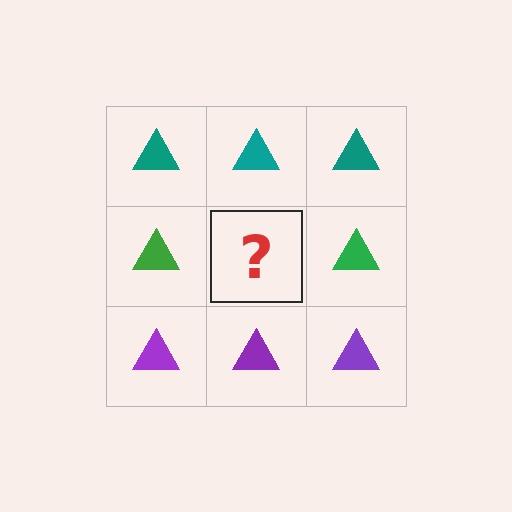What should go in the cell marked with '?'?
The missing cell should contain a green triangle.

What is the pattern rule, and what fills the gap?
The rule is that each row has a consistent color. The gap should be filled with a green triangle.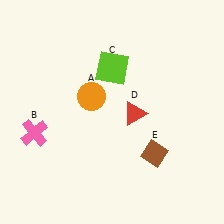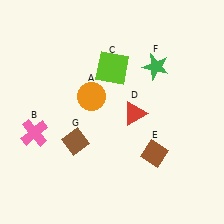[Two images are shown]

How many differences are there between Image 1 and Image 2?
There are 2 differences between the two images.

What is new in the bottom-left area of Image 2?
A brown diamond (G) was added in the bottom-left area of Image 2.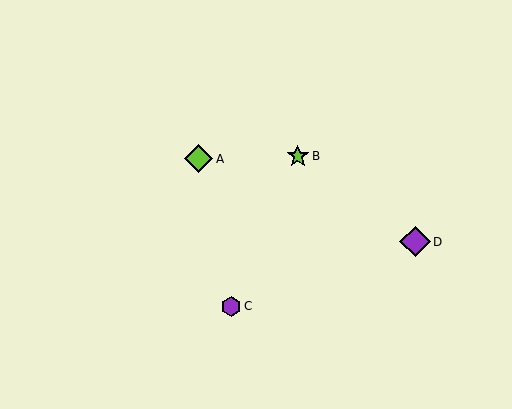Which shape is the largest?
The purple diamond (labeled D) is the largest.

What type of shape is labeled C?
Shape C is a purple hexagon.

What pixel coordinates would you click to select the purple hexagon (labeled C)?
Click at (231, 306) to select the purple hexagon C.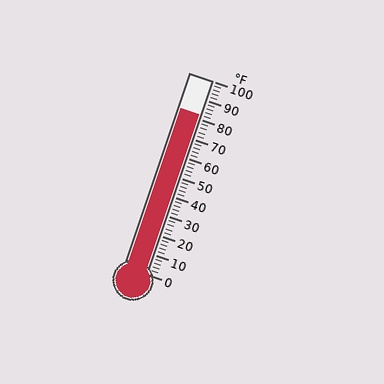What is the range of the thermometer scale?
The thermometer scale ranges from 0°F to 100°F.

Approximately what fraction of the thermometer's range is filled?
The thermometer is filled to approximately 80% of its range.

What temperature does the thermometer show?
The thermometer shows approximately 82°F.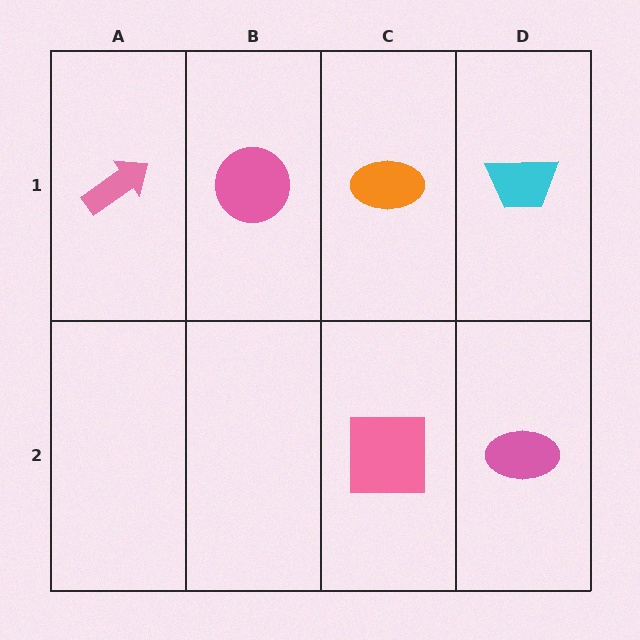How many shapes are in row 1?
4 shapes.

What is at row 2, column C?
A pink square.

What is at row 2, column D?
A pink ellipse.